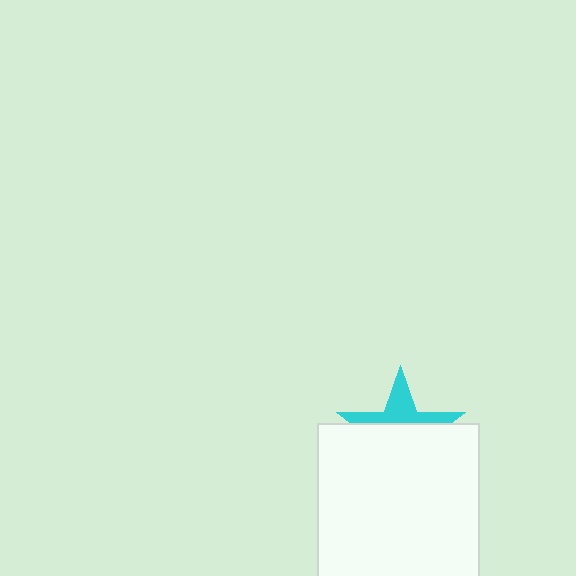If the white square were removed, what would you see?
You would see the complete cyan star.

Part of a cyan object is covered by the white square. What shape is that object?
It is a star.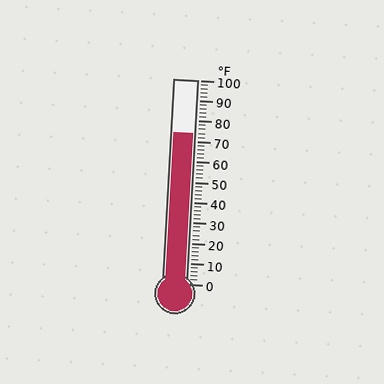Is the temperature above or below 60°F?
The temperature is above 60°F.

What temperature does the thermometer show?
The thermometer shows approximately 74°F.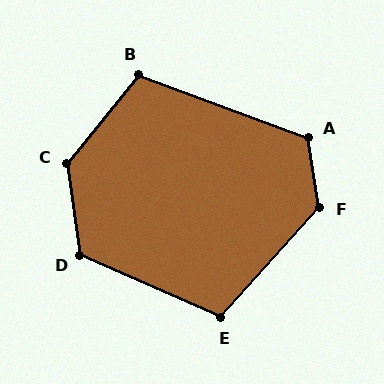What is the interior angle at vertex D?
Approximately 122 degrees (obtuse).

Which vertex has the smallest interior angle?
E, at approximately 108 degrees.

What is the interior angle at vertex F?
Approximately 129 degrees (obtuse).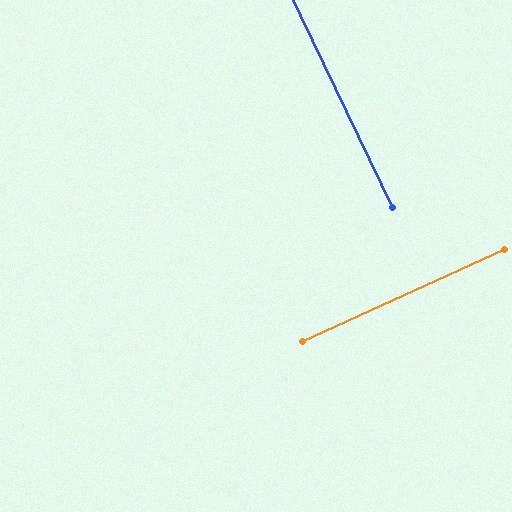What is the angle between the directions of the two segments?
Approximately 89 degrees.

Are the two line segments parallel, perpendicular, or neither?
Perpendicular — they meet at approximately 89°.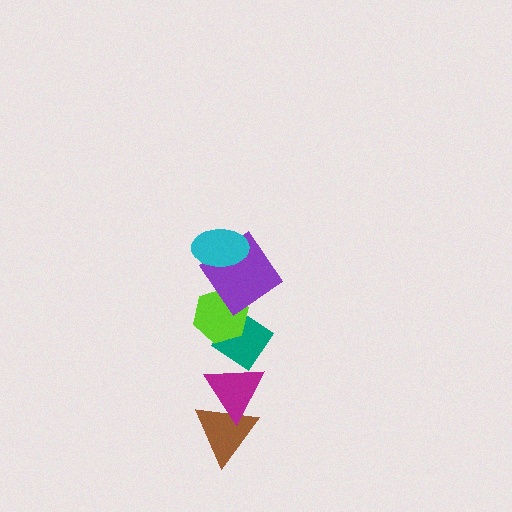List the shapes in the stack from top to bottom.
From top to bottom: the cyan ellipse, the purple diamond, the lime hexagon, the teal diamond, the magenta triangle, the brown triangle.